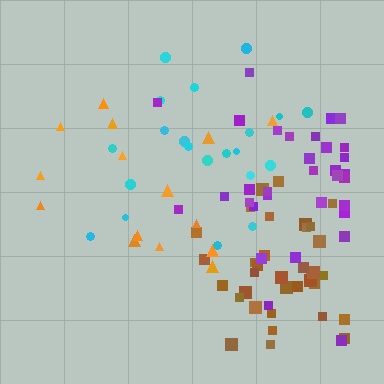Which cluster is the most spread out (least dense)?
Orange.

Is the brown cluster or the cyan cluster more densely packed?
Brown.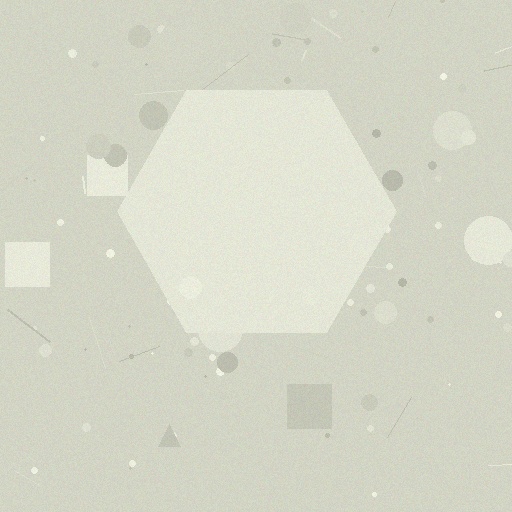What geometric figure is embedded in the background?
A hexagon is embedded in the background.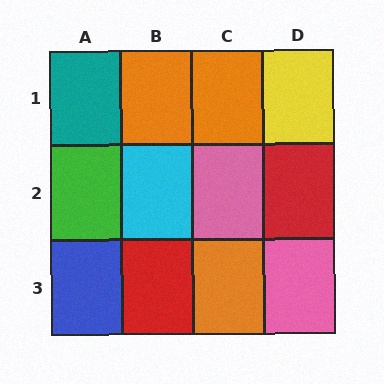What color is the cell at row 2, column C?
Pink.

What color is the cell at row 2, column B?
Cyan.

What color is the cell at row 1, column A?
Teal.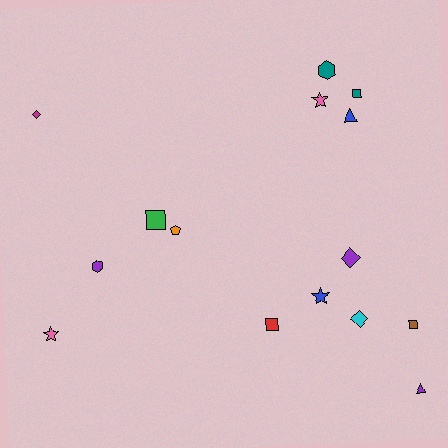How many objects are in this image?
There are 15 objects.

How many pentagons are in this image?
There is 1 pentagon.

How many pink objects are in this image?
There are 2 pink objects.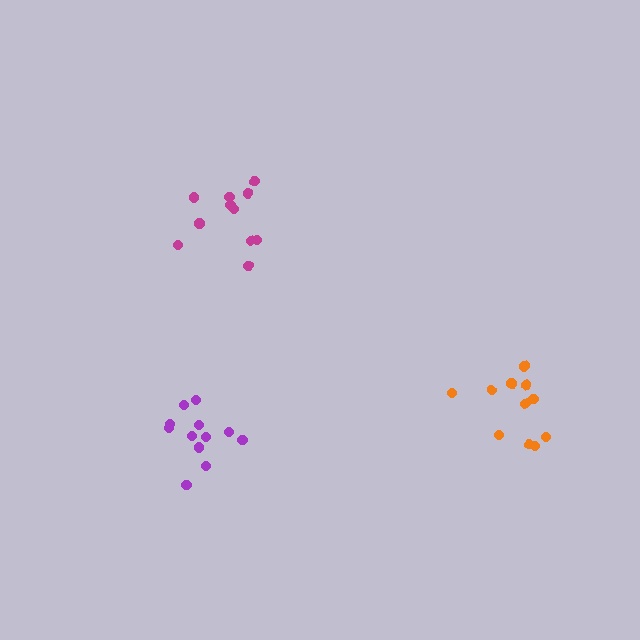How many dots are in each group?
Group 1: 12 dots, Group 2: 11 dots, Group 3: 11 dots (34 total).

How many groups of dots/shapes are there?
There are 3 groups.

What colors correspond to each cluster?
The clusters are colored: purple, orange, magenta.